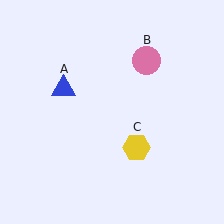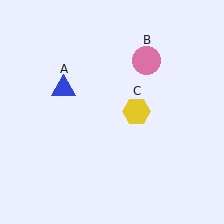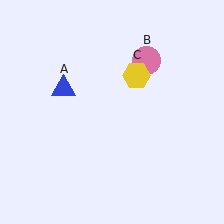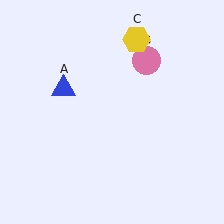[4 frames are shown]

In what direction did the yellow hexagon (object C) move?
The yellow hexagon (object C) moved up.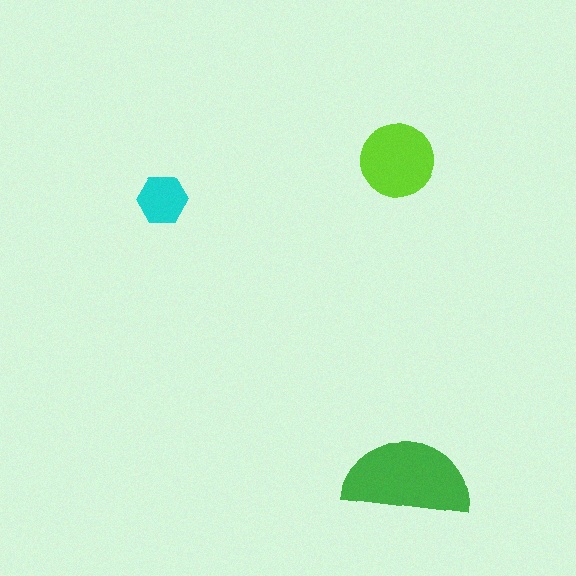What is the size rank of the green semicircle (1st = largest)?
1st.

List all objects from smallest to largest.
The cyan hexagon, the lime circle, the green semicircle.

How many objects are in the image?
There are 3 objects in the image.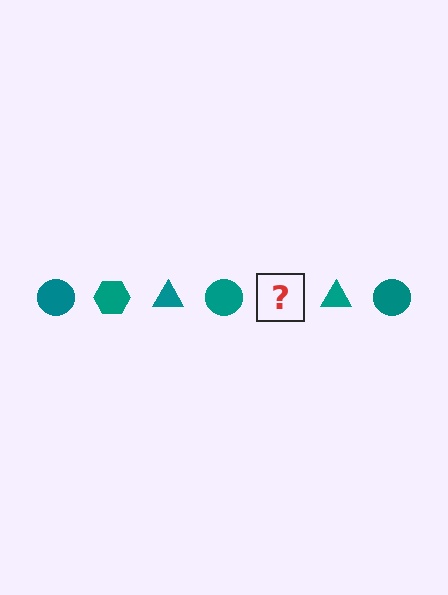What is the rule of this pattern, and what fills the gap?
The rule is that the pattern cycles through circle, hexagon, triangle shapes in teal. The gap should be filled with a teal hexagon.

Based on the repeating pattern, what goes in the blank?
The blank should be a teal hexagon.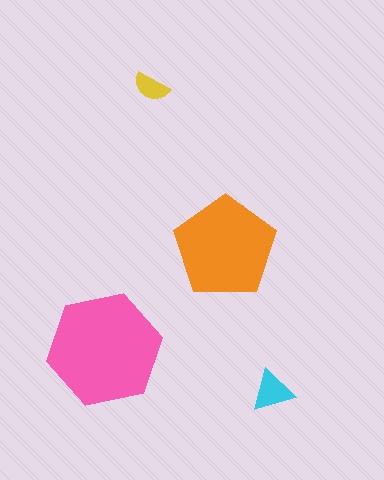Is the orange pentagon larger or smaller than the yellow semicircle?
Larger.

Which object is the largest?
The pink hexagon.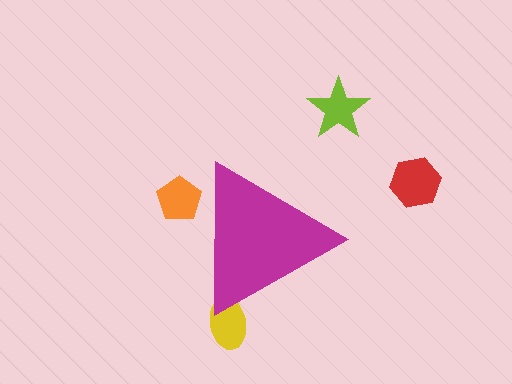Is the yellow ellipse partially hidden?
Yes, the yellow ellipse is partially hidden behind the magenta triangle.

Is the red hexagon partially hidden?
No, the red hexagon is fully visible.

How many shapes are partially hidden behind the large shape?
2 shapes are partially hidden.